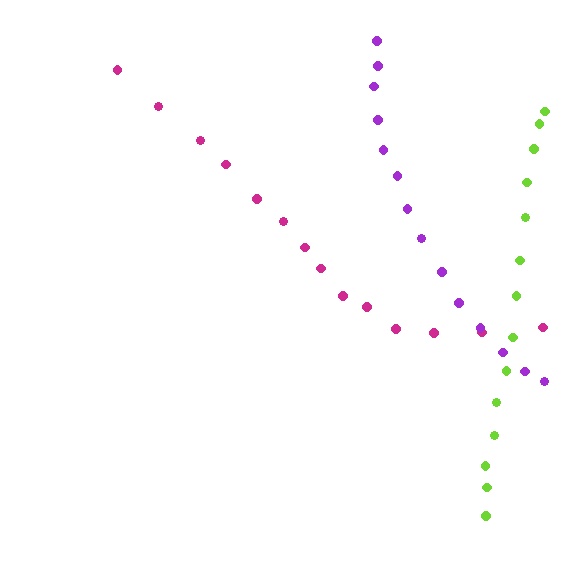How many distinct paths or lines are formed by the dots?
There are 3 distinct paths.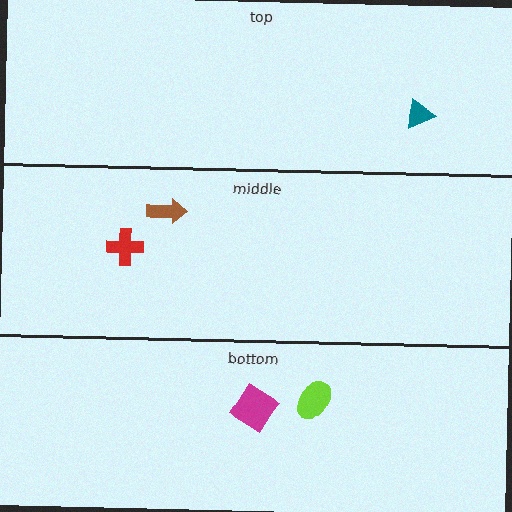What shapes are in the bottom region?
The lime ellipse, the magenta diamond.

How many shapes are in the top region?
1.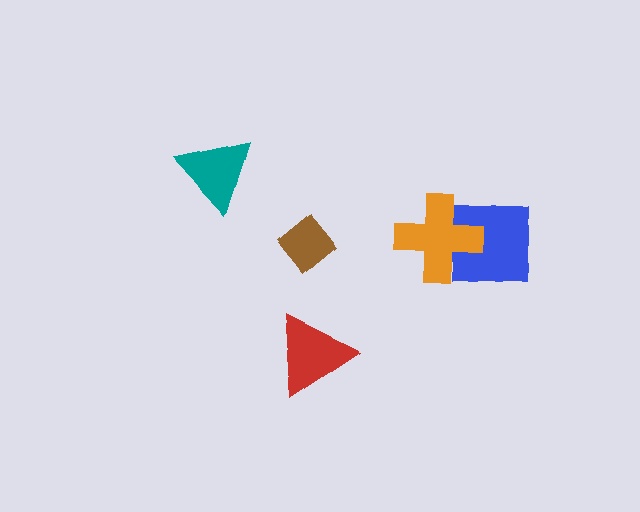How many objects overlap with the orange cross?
1 object overlaps with the orange cross.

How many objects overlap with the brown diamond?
0 objects overlap with the brown diamond.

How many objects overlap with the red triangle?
0 objects overlap with the red triangle.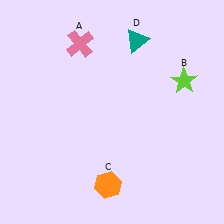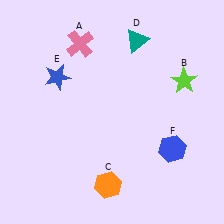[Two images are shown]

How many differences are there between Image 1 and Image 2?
There are 2 differences between the two images.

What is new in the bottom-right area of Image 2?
A blue hexagon (F) was added in the bottom-right area of Image 2.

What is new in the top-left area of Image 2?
A blue star (E) was added in the top-left area of Image 2.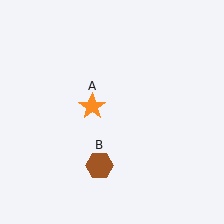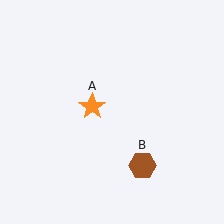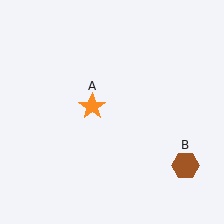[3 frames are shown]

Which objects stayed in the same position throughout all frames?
Orange star (object A) remained stationary.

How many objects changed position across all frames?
1 object changed position: brown hexagon (object B).